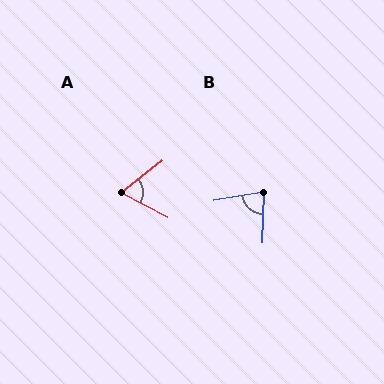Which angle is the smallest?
A, at approximately 66 degrees.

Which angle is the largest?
B, at approximately 78 degrees.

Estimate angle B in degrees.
Approximately 78 degrees.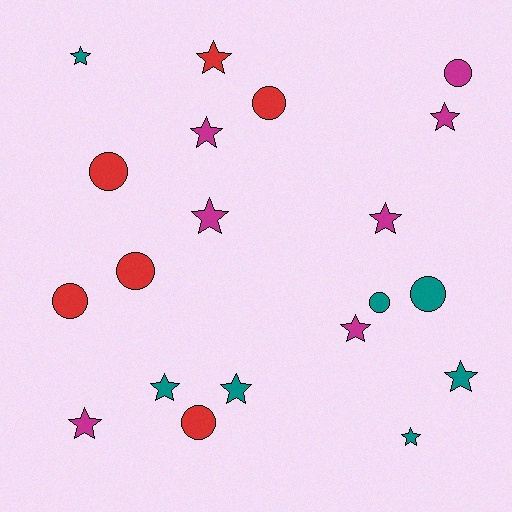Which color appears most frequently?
Magenta, with 7 objects.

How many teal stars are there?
There are 5 teal stars.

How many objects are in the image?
There are 20 objects.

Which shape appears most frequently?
Star, with 12 objects.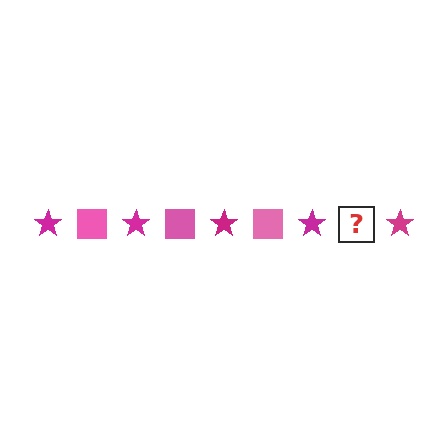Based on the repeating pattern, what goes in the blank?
The blank should be a pink square.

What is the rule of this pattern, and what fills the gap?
The rule is that the pattern alternates between magenta star and pink square. The gap should be filled with a pink square.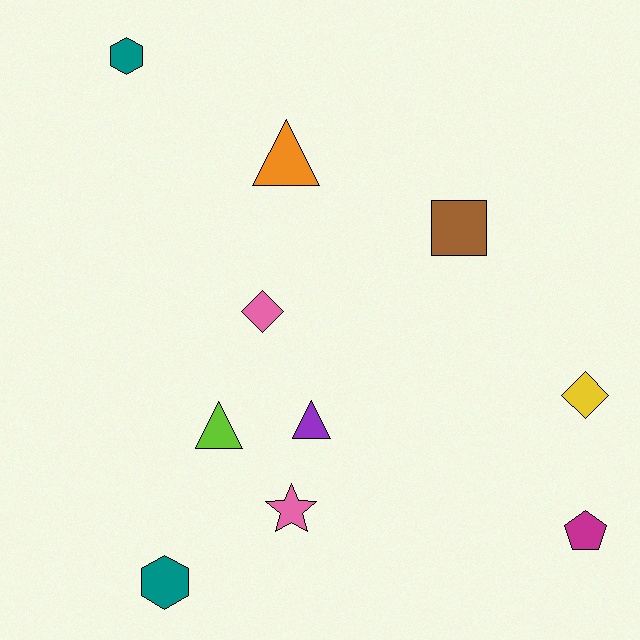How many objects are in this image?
There are 10 objects.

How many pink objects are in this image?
There are 2 pink objects.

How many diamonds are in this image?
There are 2 diamonds.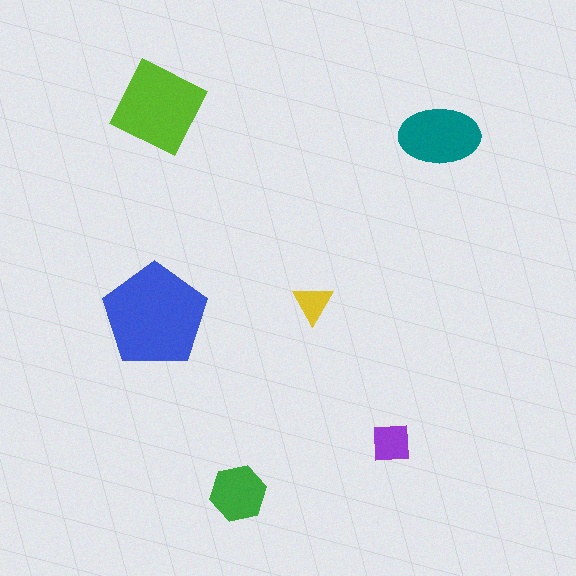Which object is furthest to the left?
The blue pentagon is leftmost.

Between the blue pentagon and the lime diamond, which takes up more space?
The blue pentagon.